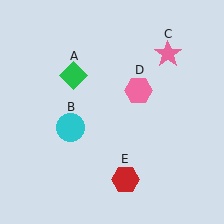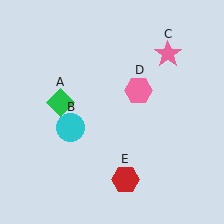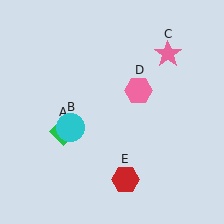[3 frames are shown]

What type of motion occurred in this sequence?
The green diamond (object A) rotated counterclockwise around the center of the scene.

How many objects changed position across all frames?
1 object changed position: green diamond (object A).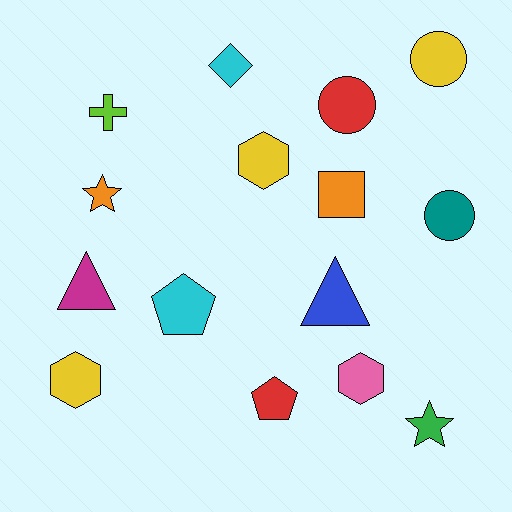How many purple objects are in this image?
There are no purple objects.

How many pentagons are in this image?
There are 2 pentagons.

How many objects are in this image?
There are 15 objects.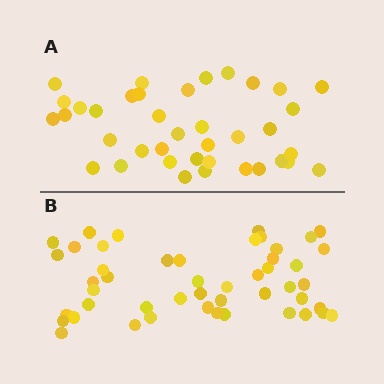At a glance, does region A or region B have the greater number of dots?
Region B (the bottom region) has more dots.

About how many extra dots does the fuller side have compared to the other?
Region B has roughly 10 or so more dots than region A.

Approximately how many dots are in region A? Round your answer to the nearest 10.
About 40 dots. (The exact count is 38, which rounds to 40.)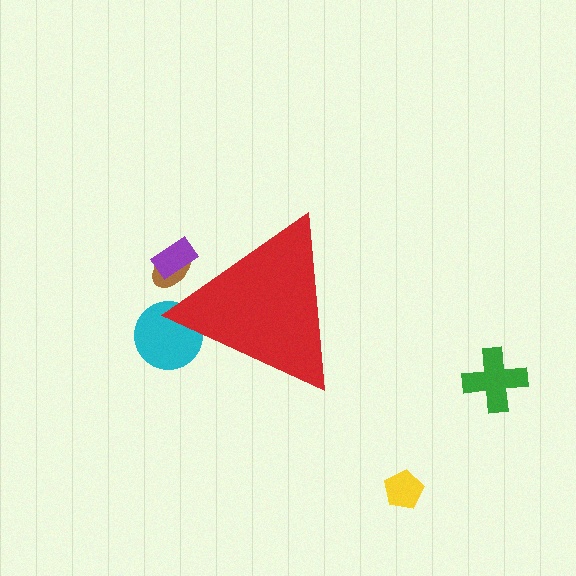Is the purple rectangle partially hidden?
Yes, the purple rectangle is partially hidden behind the red triangle.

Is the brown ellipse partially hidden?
Yes, the brown ellipse is partially hidden behind the red triangle.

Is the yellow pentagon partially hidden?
No, the yellow pentagon is fully visible.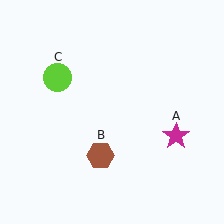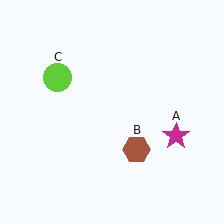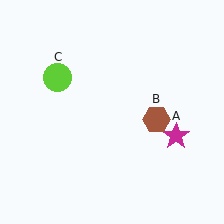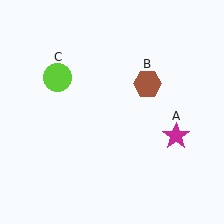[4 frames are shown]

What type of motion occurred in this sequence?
The brown hexagon (object B) rotated counterclockwise around the center of the scene.